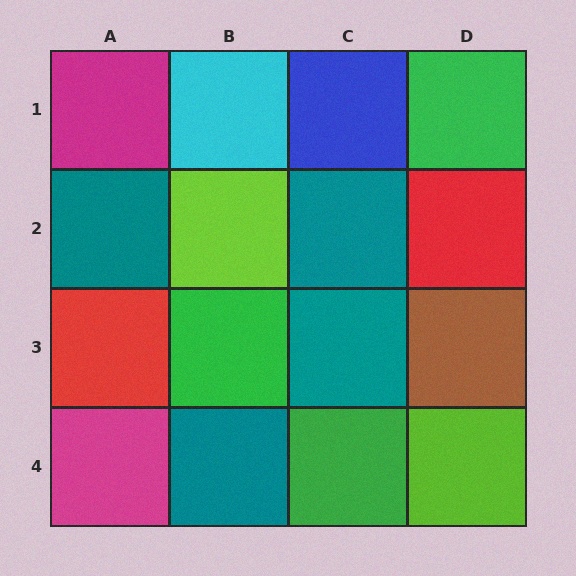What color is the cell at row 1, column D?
Green.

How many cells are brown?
1 cell is brown.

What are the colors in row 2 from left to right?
Teal, lime, teal, red.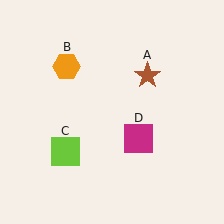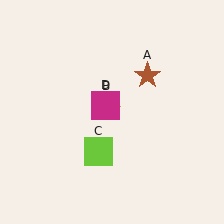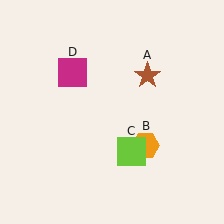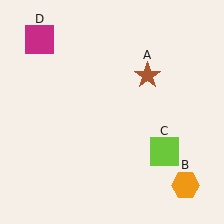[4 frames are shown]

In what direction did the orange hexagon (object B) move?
The orange hexagon (object B) moved down and to the right.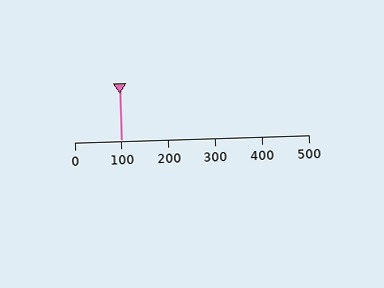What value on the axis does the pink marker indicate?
The marker indicates approximately 100.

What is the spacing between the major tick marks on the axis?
The major ticks are spaced 100 apart.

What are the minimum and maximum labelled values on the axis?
The axis runs from 0 to 500.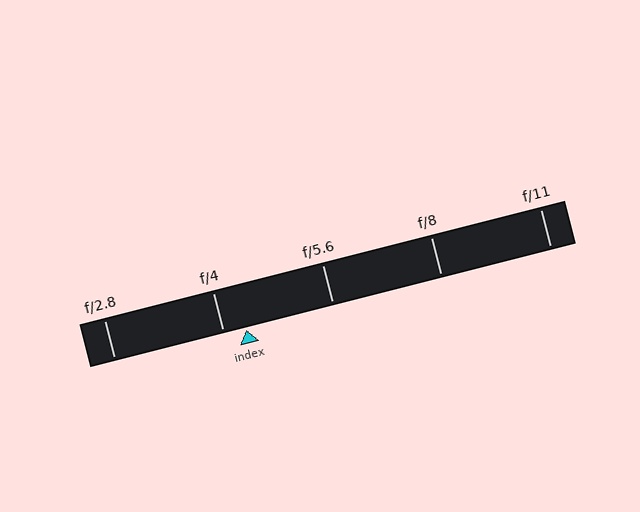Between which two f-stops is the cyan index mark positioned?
The index mark is between f/4 and f/5.6.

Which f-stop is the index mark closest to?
The index mark is closest to f/4.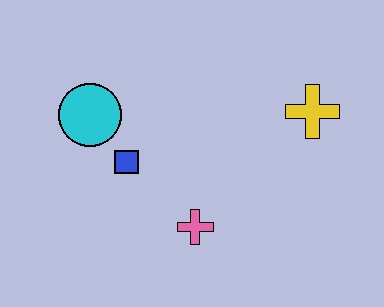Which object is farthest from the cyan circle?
The yellow cross is farthest from the cyan circle.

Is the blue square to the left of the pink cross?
Yes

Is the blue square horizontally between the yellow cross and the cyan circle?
Yes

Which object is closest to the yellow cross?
The pink cross is closest to the yellow cross.